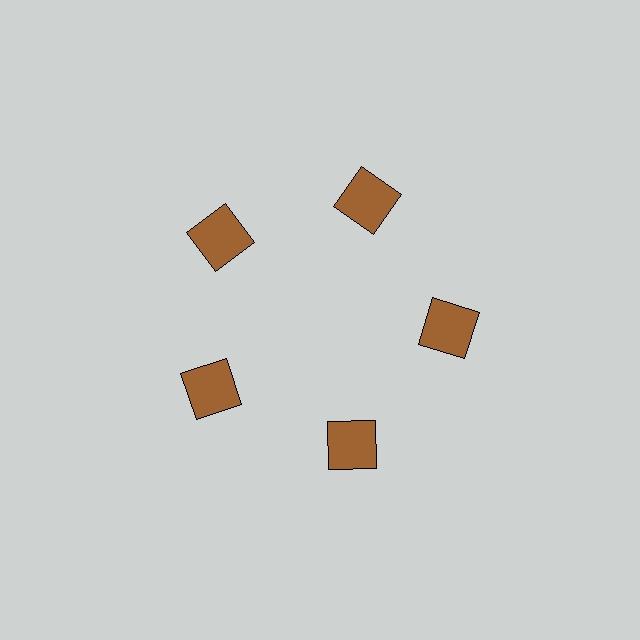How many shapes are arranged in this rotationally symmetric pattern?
There are 5 shapes, arranged in 5 groups of 1.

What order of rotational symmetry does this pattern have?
This pattern has 5-fold rotational symmetry.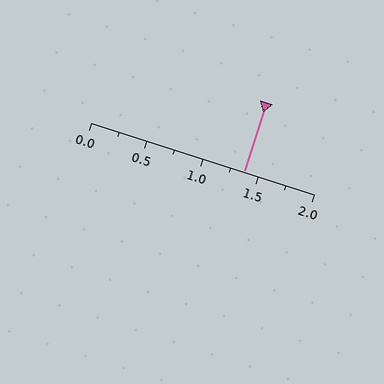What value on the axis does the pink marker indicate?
The marker indicates approximately 1.38.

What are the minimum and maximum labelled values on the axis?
The axis runs from 0.0 to 2.0.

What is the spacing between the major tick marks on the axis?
The major ticks are spaced 0.5 apart.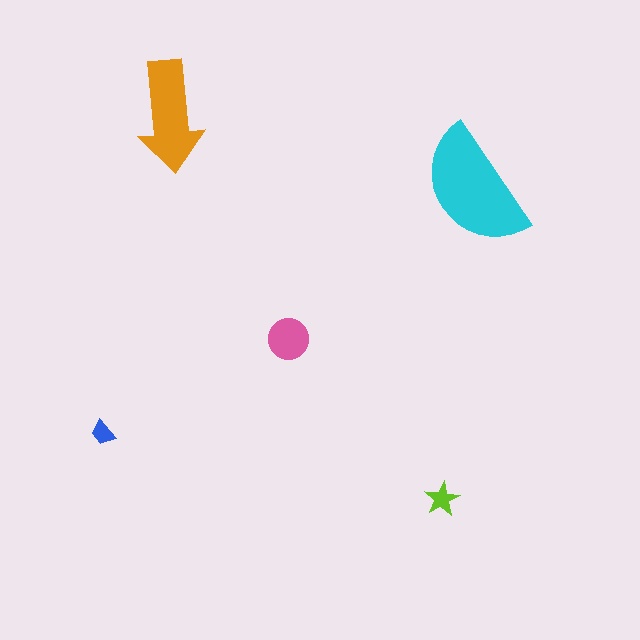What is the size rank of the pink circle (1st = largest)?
3rd.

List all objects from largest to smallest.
The cyan semicircle, the orange arrow, the pink circle, the lime star, the blue trapezoid.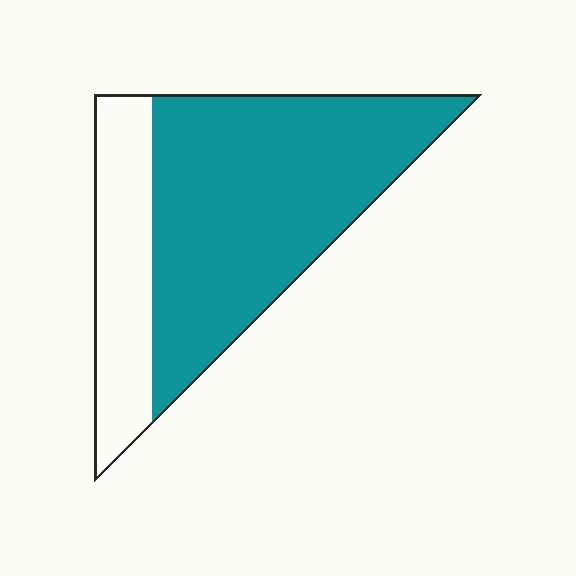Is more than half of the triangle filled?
Yes.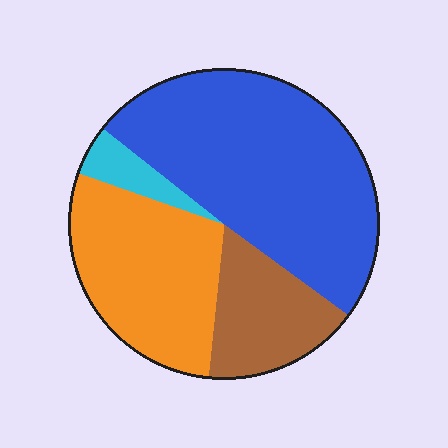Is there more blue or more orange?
Blue.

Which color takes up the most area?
Blue, at roughly 50%.